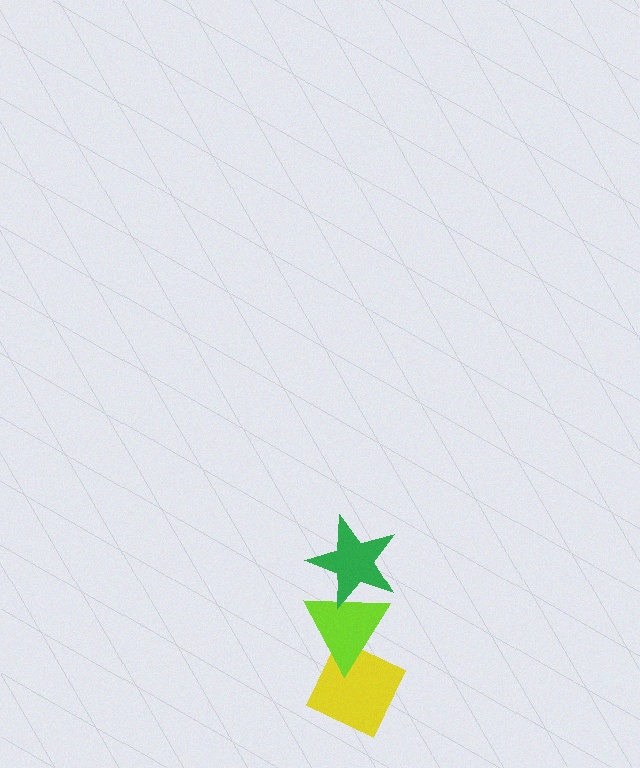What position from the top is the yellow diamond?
The yellow diamond is 3rd from the top.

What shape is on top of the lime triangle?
The green star is on top of the lime triangle.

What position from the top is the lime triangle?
The lime triangle is 2nd from the top.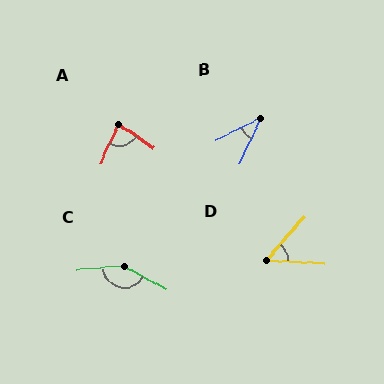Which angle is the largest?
C, at approximately 146 degrees.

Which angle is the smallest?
B, at approximately 38 degrees.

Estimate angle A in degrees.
Approximately 80 degrees.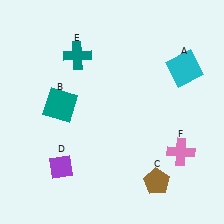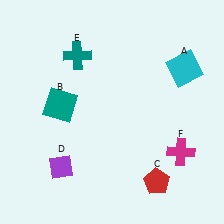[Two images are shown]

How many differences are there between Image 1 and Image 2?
There are 2 differences between the two images.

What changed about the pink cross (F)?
In Image 1, F is pink. In Image 2, it changed to magenta.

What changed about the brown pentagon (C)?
In Image 1, C is brown. In Image 2, it changed to red.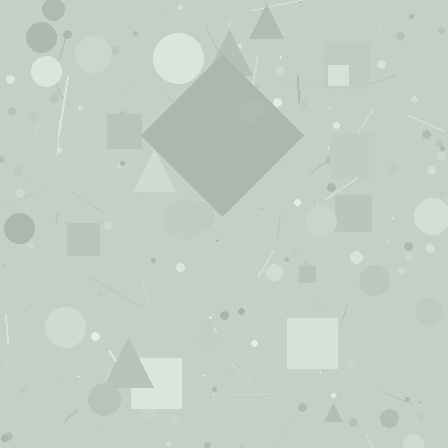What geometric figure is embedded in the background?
A diamond is embedded in the background.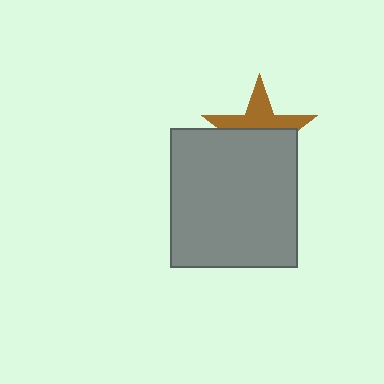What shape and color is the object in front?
The object in front is a gray rectangle.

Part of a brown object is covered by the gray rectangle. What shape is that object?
It is a star.